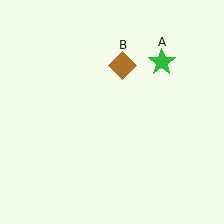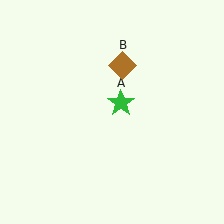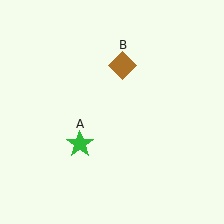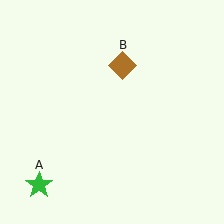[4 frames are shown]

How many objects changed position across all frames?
1 object changed position: green star (object A).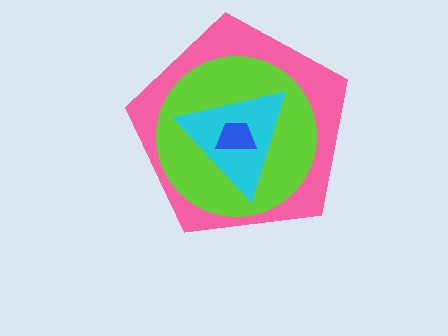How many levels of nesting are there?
4.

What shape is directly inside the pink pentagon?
The lime circle.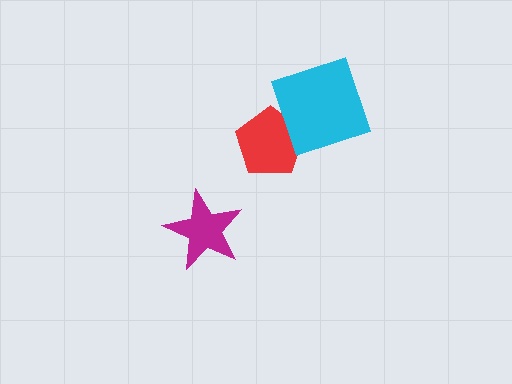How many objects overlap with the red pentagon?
1 object overlaps with the red pentagon.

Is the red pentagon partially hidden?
Yes, it is partially covered by another shape.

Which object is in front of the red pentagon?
The cyan square is in front of the red pentagon.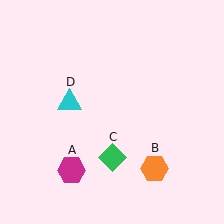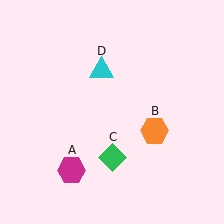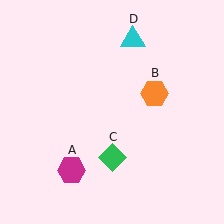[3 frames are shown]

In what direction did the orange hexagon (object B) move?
The orange hexagon (object B) moved up.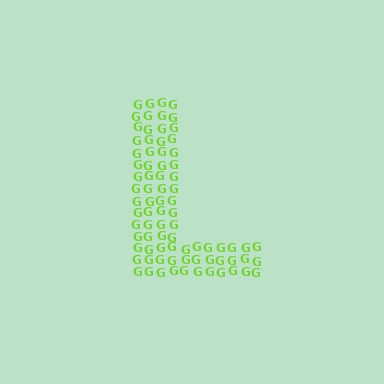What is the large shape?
The large shape is the letter L.